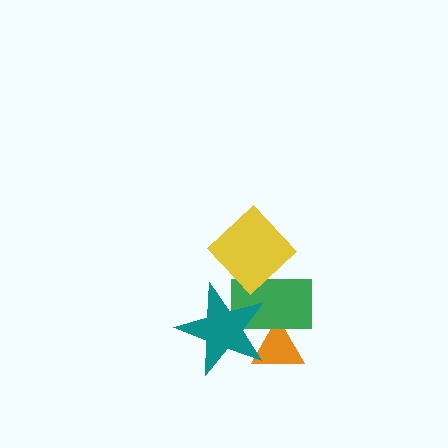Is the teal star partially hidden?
No, no other shape covers it.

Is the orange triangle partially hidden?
Yes, it is partially covered by another shape.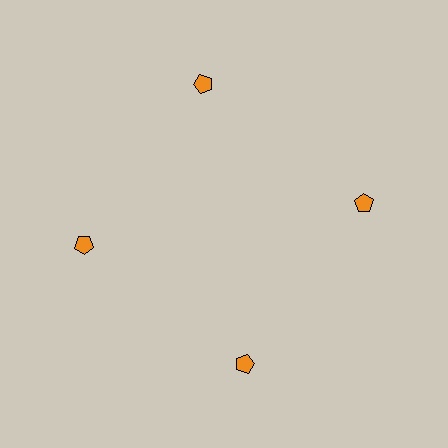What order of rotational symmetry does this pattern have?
This pattern has 4-fold rotational symmetry.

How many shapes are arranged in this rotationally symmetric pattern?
There are 4 shapes, arranged in 4 groups of 1.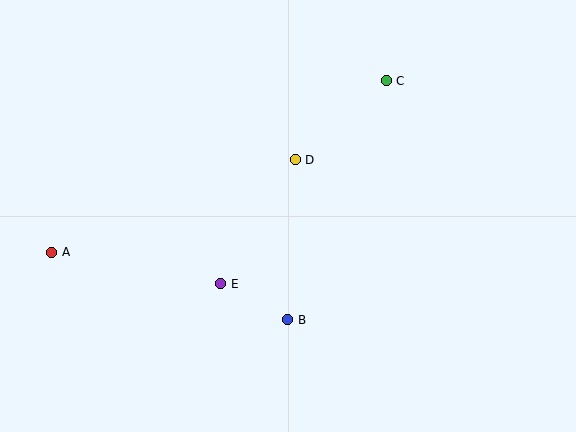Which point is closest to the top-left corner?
Point A is closest to the top-left corner.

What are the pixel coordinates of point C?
Point C is at (386, 81).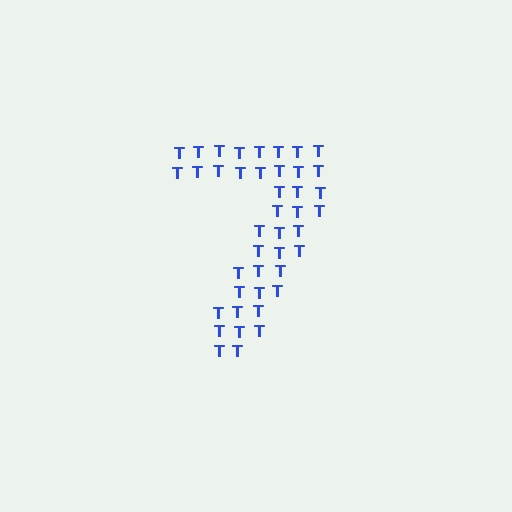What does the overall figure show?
The overall figure shows the digit 7.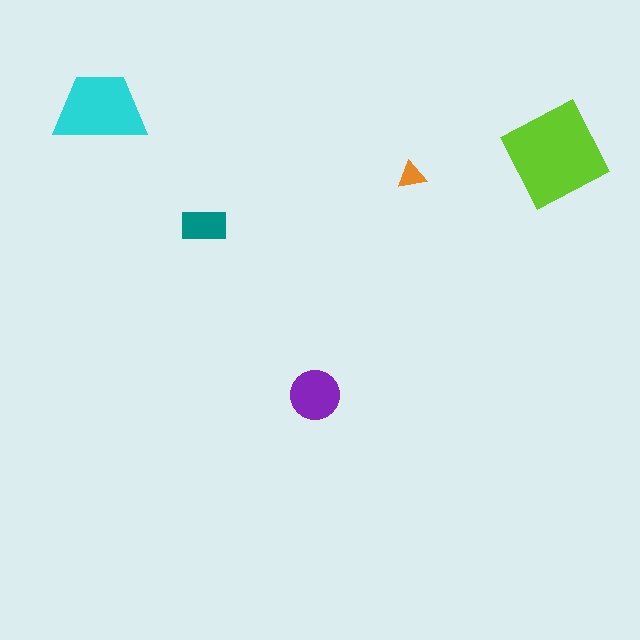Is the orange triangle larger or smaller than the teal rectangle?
Smaller.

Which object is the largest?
The lime square.